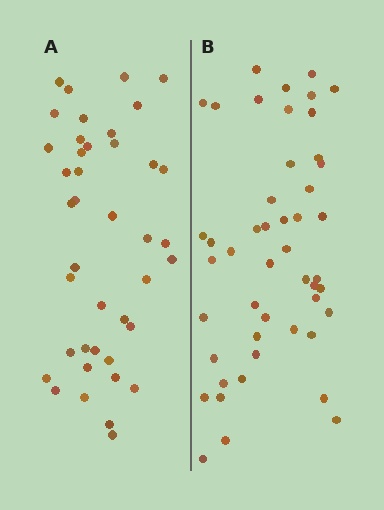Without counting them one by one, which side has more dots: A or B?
Region B (the right region) has more dots.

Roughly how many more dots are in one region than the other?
Region B has roughly 8 or so more dots than region A.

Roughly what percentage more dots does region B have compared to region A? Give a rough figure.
About 15% more.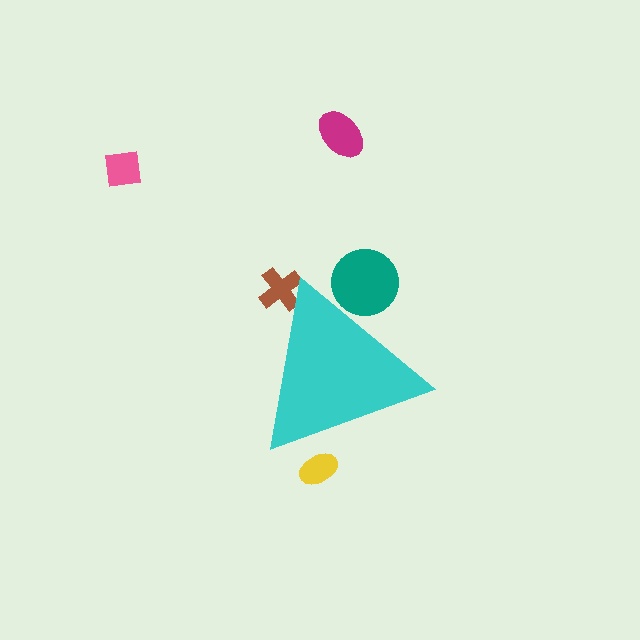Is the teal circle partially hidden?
Yes, the teal circle is partially hidden behind the cyan triangle.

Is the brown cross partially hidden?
Yes, the brown cross is partially hidden behind the cyan triangle.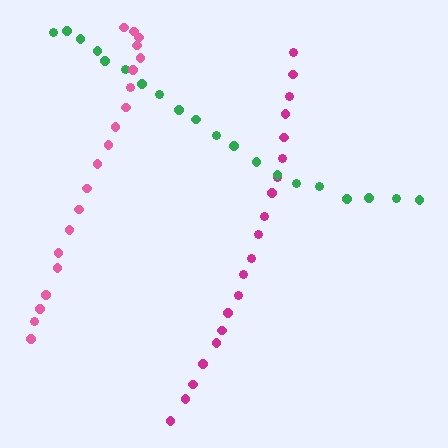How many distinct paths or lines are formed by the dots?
There are 3 distinct paths.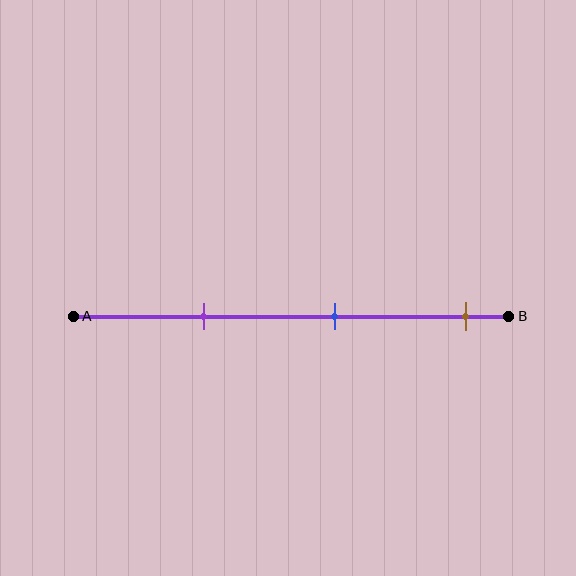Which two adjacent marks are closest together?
The purple and blue marks are the closest adjacent pair.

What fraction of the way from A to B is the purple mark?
The purple mark is approximately 30% (0.3) of the way from A to B.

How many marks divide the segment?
There are 3 marks dividing the segment.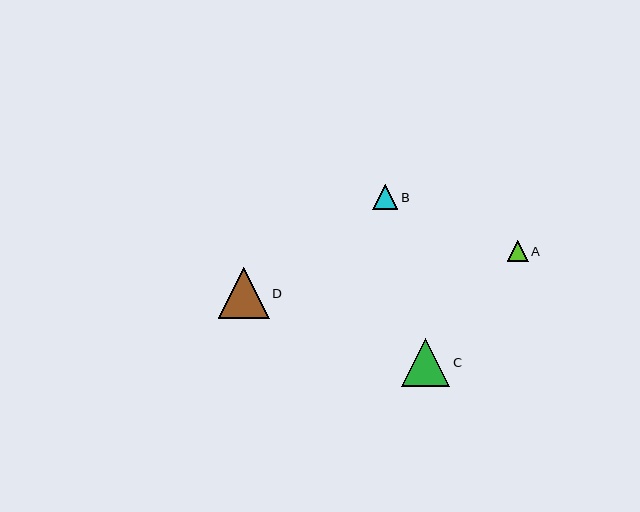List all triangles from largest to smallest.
From largest to smallest: D, C, B, A.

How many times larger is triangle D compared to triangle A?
Triangle D is approximately 2.4 times the size of triangle A.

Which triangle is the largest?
Triangle D is the largest with a size of approximately 51 pixels.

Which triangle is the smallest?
Triangle A is the smallest with a size of approximately 21 pixels.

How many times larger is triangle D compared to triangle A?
Triangle D is approximately 2.4 times the size of triangle A.